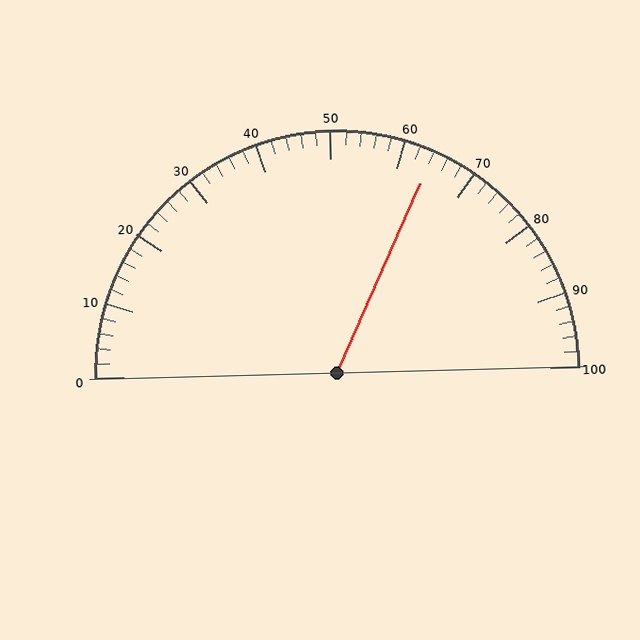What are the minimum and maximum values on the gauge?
The gauge ranges from 0 to 100.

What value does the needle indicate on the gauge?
The needle indicates approximately 64.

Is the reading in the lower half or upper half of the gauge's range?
The reading is in the upper half of the range (0 to 100).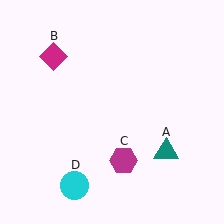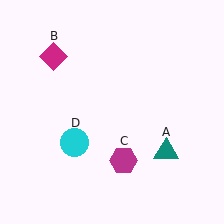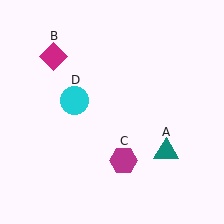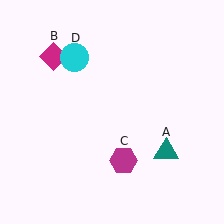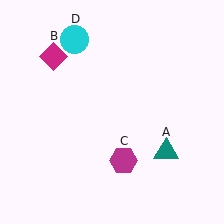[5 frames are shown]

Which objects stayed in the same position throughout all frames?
Teal triangle (object A) and magenta diamond (object B) and magenta hexagon (object C) remained stationary.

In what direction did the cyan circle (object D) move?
The cyan circle (object D) moved up.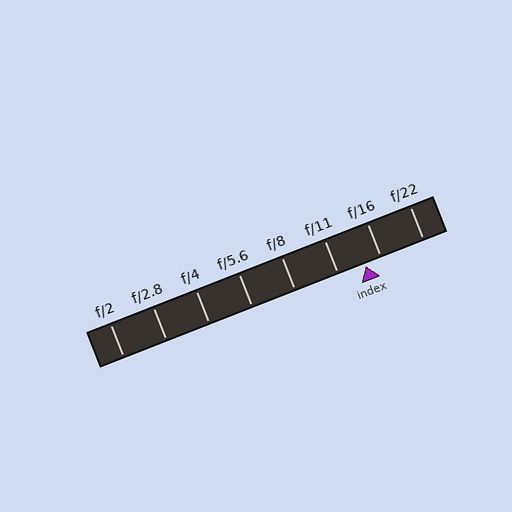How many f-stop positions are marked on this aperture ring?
There are 8 f-stop positions marked.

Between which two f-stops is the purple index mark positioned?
The index mark is between f/11 and f/16.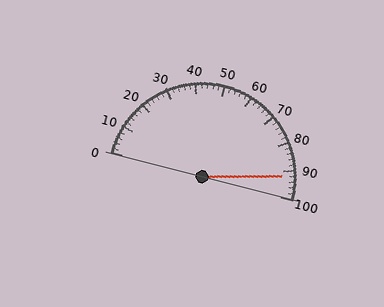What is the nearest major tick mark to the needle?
The nearest major tick mark is 90.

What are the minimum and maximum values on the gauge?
The gauge ranges from 0 to 100.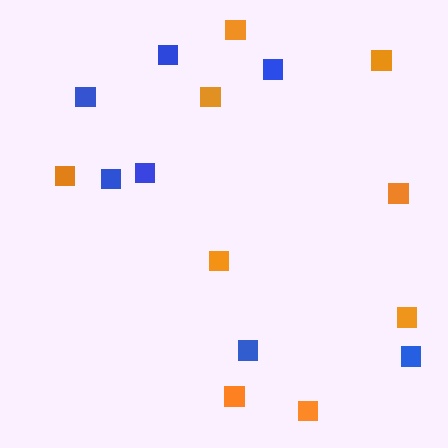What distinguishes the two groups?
There are 2 groups: one group of orange squares (9) and one group of blue squares (7).